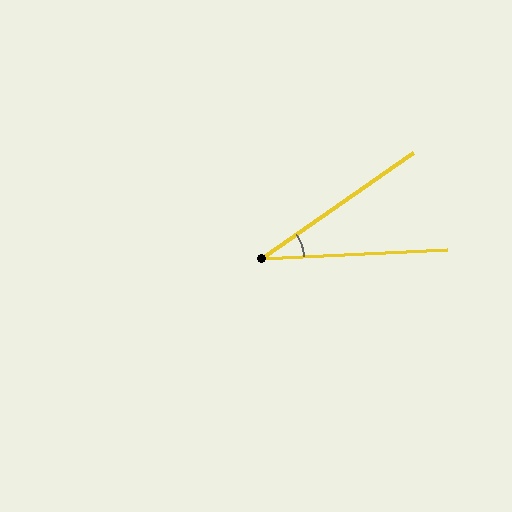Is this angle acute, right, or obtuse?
It is acute.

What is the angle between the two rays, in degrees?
Approximately 32 degrees.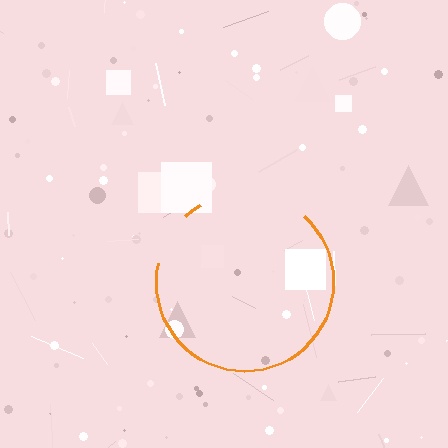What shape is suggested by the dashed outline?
The dashed outline suggests a circle.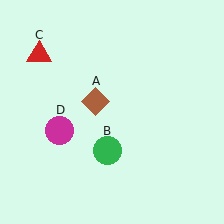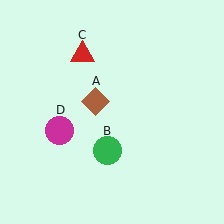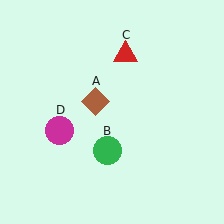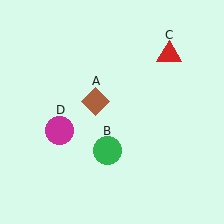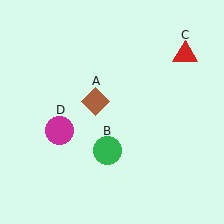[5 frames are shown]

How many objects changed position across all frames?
1 object changed position: red triangle (object C).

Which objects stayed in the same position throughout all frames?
Brown diamond (object A) and green circle (object B) and magenta circle (object D) remained stationary.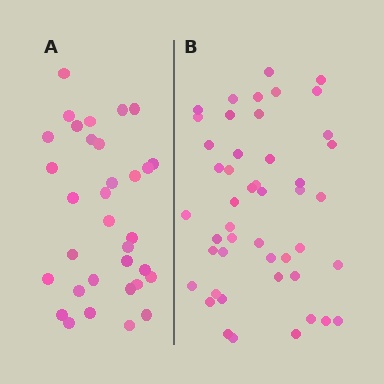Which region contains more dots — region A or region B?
Region B (the right region) has more dots.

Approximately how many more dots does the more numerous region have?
Region B has approximately 15 more dots than region A.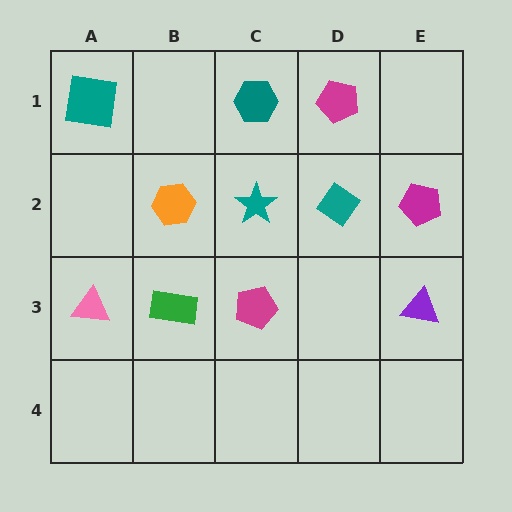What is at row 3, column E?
A purple triangle.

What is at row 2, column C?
A teal star.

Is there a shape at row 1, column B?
No, that cell is empty.